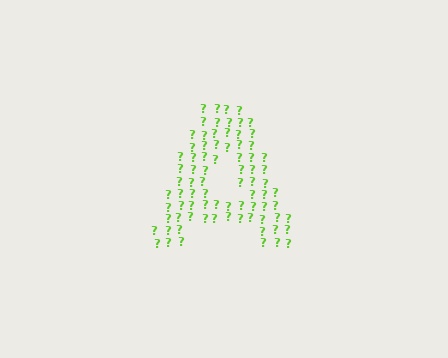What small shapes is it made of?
It is made of small question marks.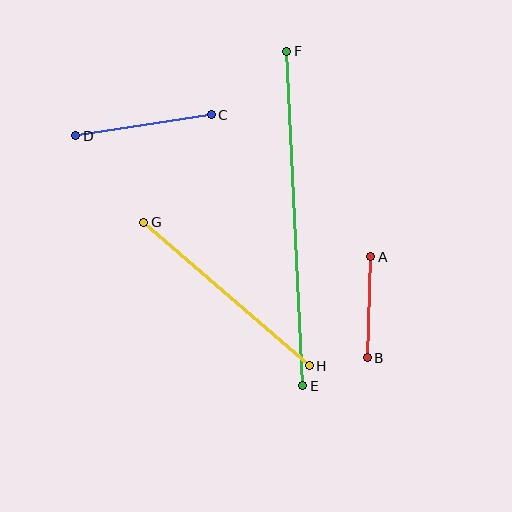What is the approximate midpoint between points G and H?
The midpoint is at approximately (226, 294) pixels.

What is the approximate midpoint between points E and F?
The midpoint is at approximately (295, 219) pixels.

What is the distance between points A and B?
The distance is approximately 101 pixels.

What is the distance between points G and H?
The distance is approximately 219 pixels.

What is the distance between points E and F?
The distance is approximately 335 pixels.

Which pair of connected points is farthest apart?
Points E and F are farthest apart.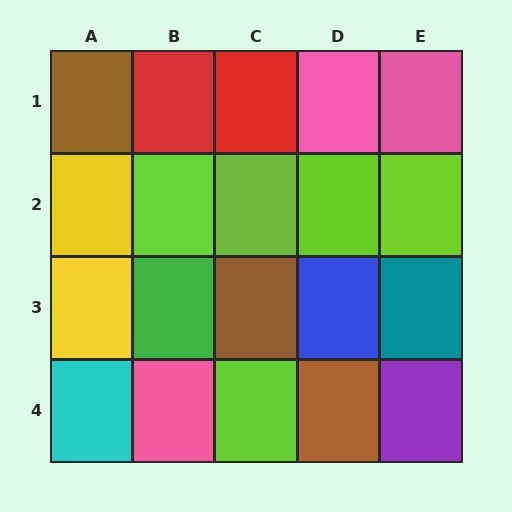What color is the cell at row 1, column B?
Red.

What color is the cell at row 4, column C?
Lime.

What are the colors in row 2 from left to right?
Yellow, lime, lime, lime, lime.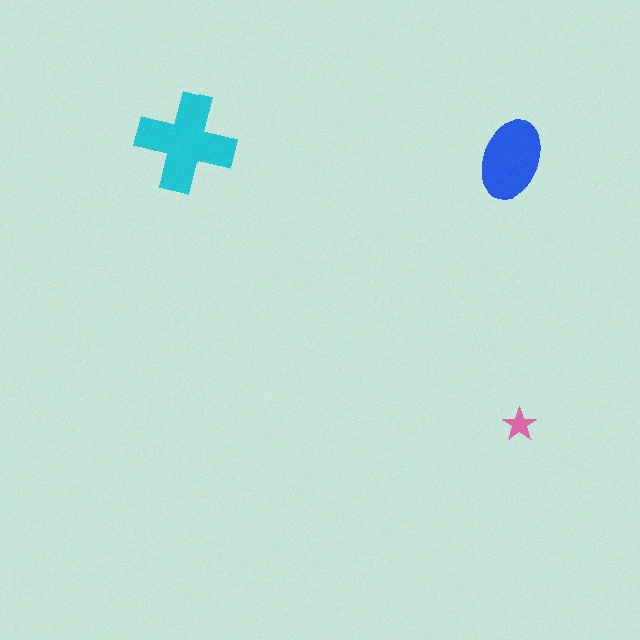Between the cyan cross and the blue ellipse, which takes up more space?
The cyan cross.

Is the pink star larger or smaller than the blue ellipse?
Smaller.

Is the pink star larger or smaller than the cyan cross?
Smaller.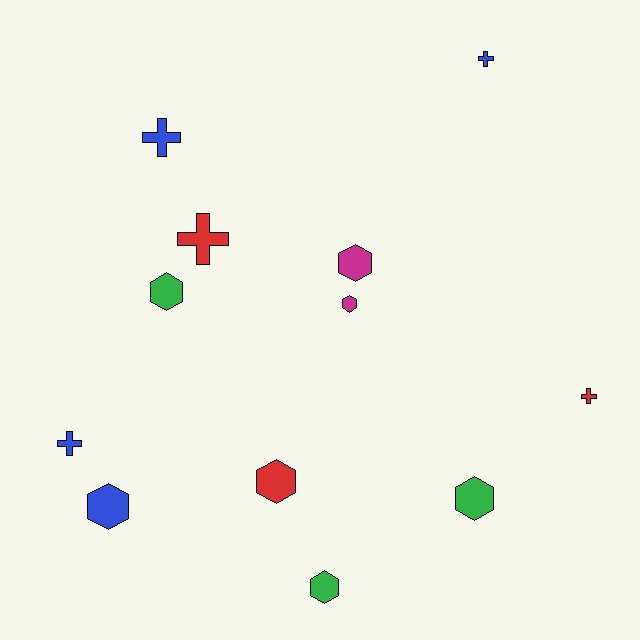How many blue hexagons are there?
There is 1 blue hexagon.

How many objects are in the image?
There are 12 objects.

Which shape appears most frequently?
Hexagon, with 7 objects.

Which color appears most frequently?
Blue, with 4 objects.